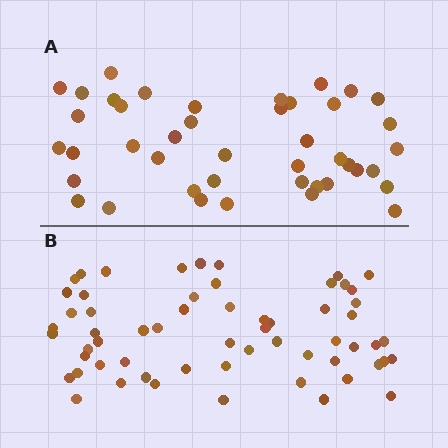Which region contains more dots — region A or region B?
Region B (the bottom region) has more dots.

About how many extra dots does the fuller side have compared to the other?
Region B has approximately 15 more dots than region A.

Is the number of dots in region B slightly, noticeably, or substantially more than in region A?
Region B has noticeably more, but not dramatically so. The ratio is roughly 1.4 to 1.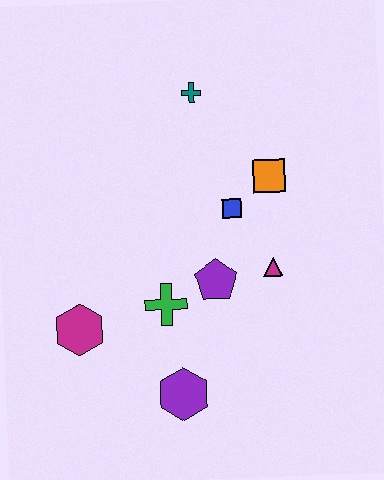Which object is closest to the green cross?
The purple pentagon is closest to the green cross.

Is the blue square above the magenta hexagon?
Yes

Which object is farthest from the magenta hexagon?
The teal cross is farthest from the magenta hexagon.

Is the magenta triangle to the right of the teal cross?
Yes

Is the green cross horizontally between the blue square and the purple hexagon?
No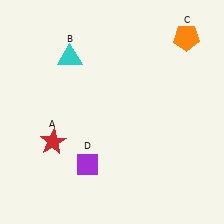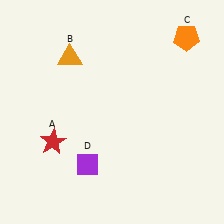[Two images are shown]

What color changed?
The triangle (B) changed from cyan in Image 1 to orange in Image 2.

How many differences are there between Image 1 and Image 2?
There is 1 difference between the two images.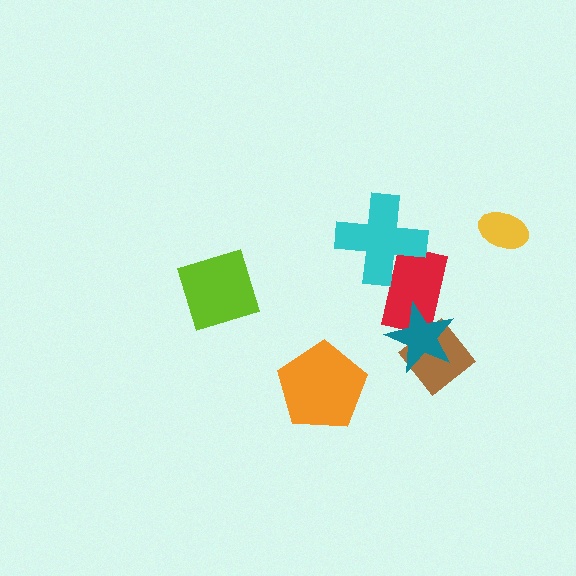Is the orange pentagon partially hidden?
No, no other shape covers it.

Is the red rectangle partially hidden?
Yes, it is partially covered by another shape.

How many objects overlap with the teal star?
2 objects overlap with the teal star.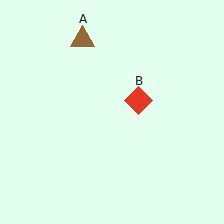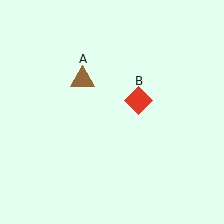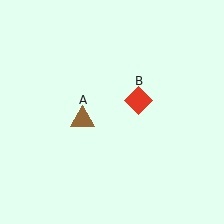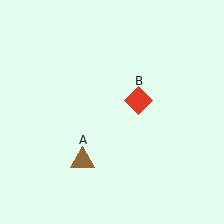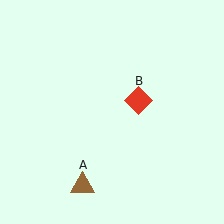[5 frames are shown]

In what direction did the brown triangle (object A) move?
The brown triangle (object A) moved down.